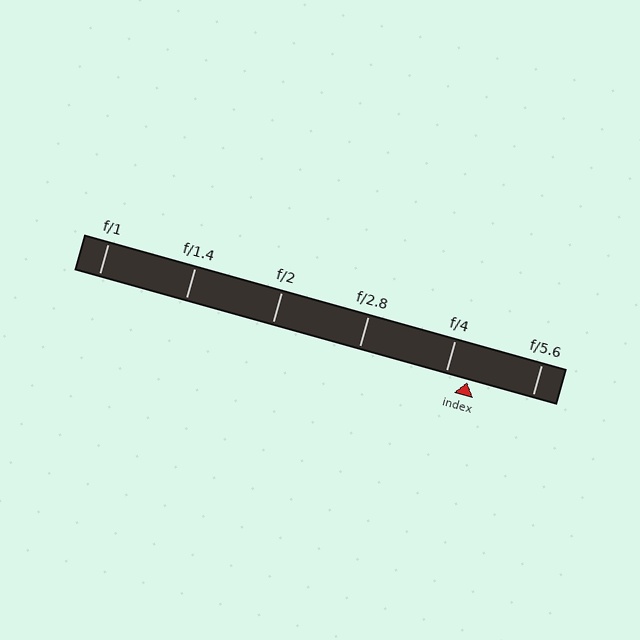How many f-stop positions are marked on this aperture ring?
There are 6 f-stop positions marked.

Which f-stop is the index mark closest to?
The index mark is closest to f/4.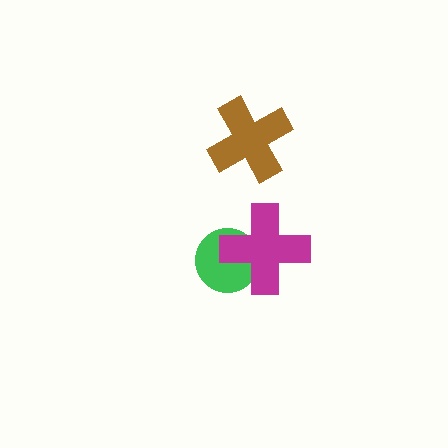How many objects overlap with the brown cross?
0 objects overlap with the brown cross.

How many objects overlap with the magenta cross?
1 object overlaps with the magenta cross.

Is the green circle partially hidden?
Yes, it is partially covered by another shape.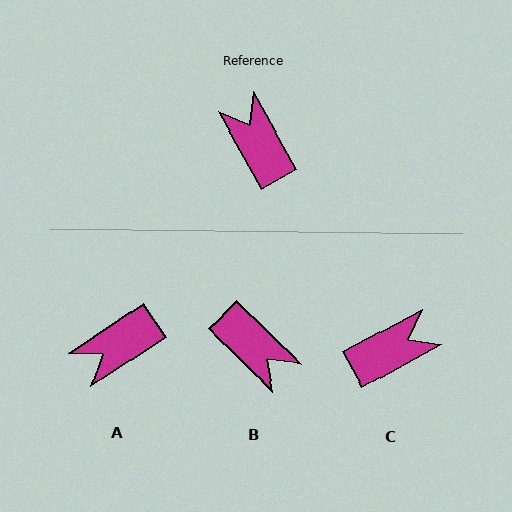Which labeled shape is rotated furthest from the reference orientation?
B, about 164 degrees away.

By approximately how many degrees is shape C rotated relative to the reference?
Approximately 91 degrees clockwise.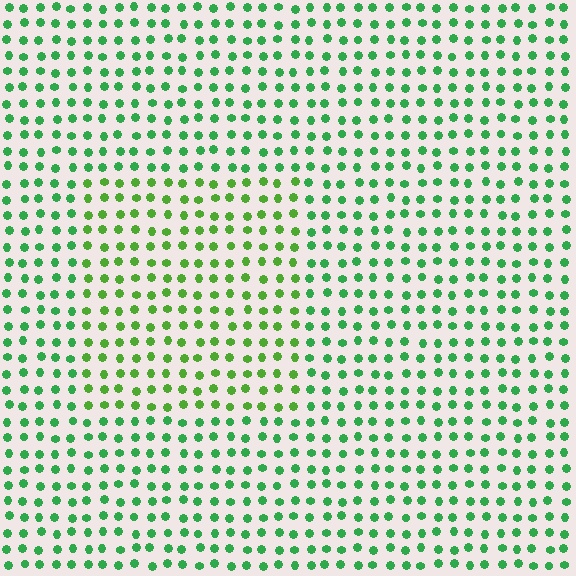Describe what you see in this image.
The image is filled with small green elements in a uniform arrangement. A rectangle-shaped region is visible where the elements are tinted to a slightly different hue, forming a subtle color boundary.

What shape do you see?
I see a rectangle.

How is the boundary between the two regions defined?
The boundary is defined purely by a slight shift in hue (about 29 degrees). Spacing, size, and orientation are identical on both sides.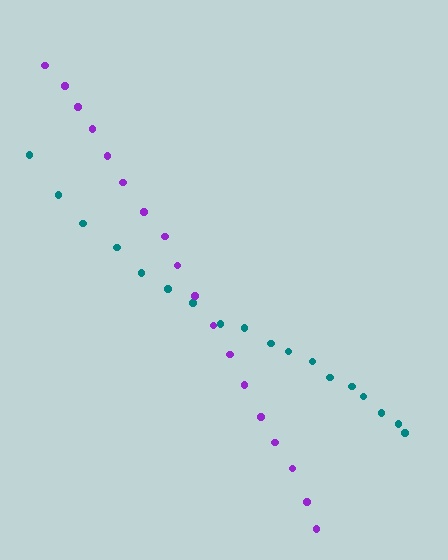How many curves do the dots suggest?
There are 2 distinct paths.